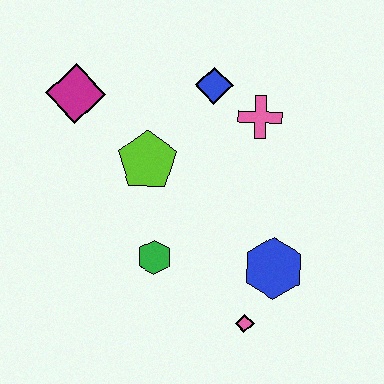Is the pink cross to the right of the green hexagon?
Yes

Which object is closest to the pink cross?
The blue diamond is closest to the pink cross.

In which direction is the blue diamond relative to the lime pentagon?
The blue diamond is above the lime pentagon.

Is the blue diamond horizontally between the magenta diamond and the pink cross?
Yes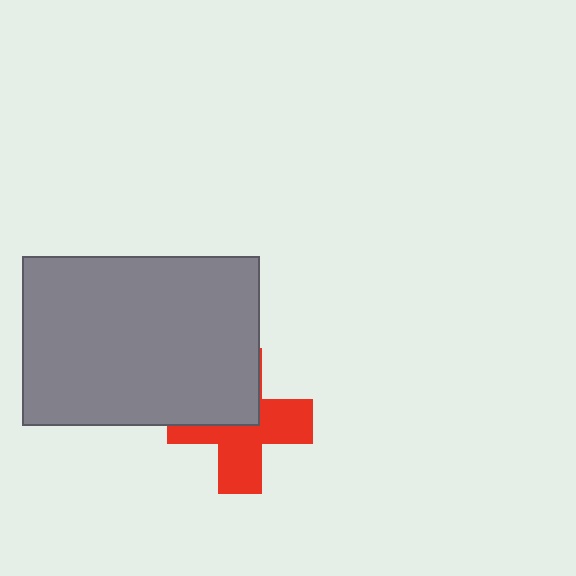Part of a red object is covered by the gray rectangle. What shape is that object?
It is a cross.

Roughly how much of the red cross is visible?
About half of it is visible (roughly 58%).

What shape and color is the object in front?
The object in front is a gray rectangle.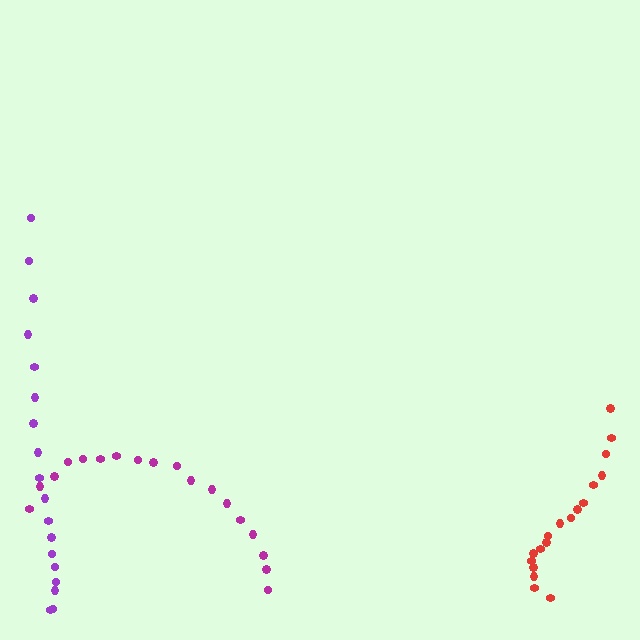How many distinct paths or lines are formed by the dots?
There are 3 distinct paths.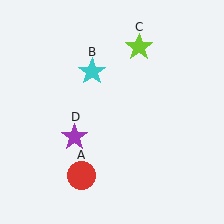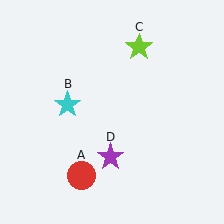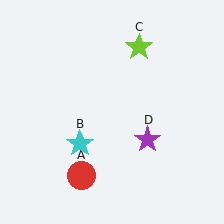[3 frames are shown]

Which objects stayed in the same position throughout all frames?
Red circle (object A) and lime star (object C) remained stationary.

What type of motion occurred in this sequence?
The cyan star (object B), purple star (object D) rotated counterclockwise around the center of the scene.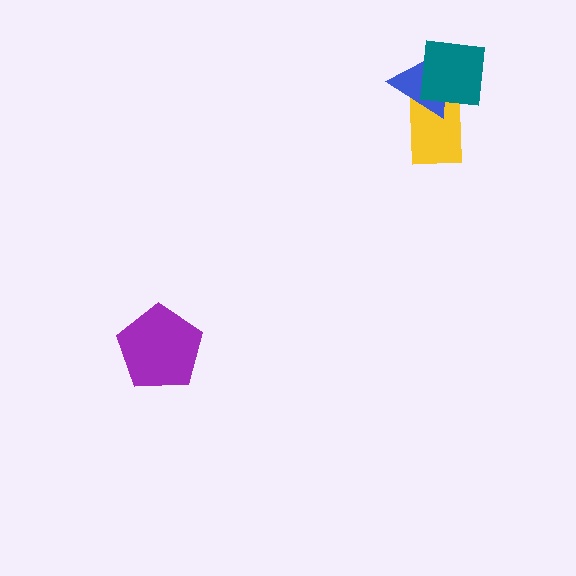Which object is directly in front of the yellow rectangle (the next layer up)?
The blue triangle is directly in front of the yellow rectangle.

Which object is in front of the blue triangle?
The teal square is in front of the blue triangle.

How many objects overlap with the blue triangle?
2 objects overlap with the blue triangle.